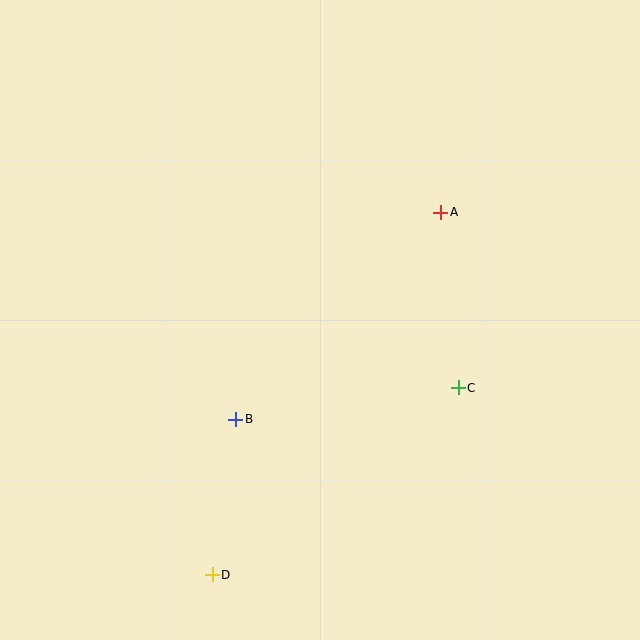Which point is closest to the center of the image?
Point B at (236, 419) is closest to the center.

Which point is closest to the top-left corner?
Point B is closest to the top-left corner.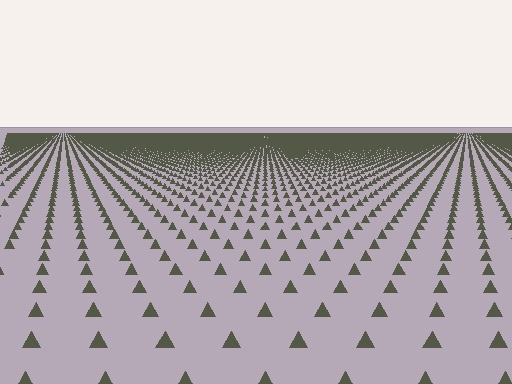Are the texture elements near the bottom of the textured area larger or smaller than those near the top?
Larger. Near the bottom, elements are closer to the viewer and appear at a bigger on-screen size.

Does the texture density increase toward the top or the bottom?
Density increases toward the top.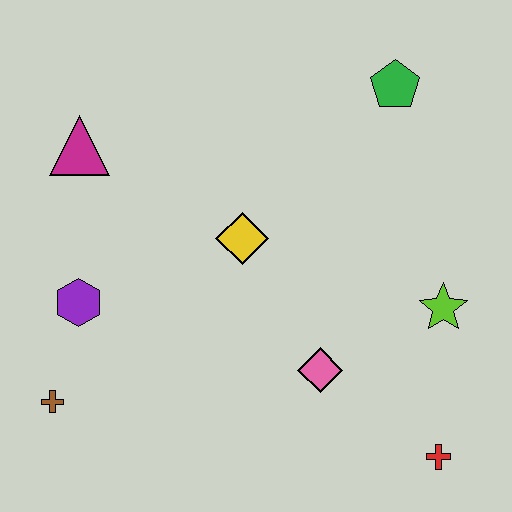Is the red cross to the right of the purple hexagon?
Yes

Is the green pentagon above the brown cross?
Yes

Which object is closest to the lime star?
The pink diamond is closest to the lime star.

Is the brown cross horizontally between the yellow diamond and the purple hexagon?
No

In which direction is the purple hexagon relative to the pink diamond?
The purple hexagon is to the left of the pink diamond.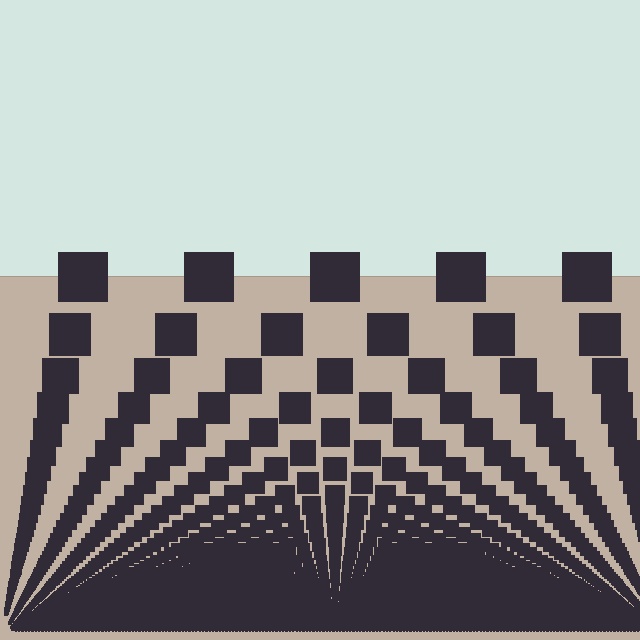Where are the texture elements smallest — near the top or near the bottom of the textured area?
Near the bottom.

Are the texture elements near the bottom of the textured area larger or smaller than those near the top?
Smaller. The gradient is inverted — elements near the bottom are smaller and denser.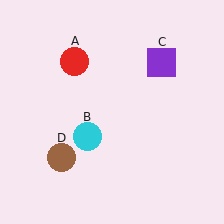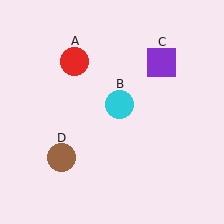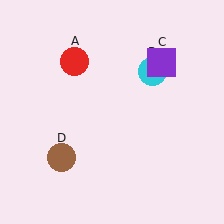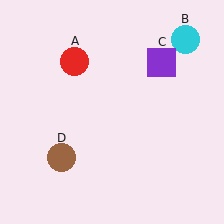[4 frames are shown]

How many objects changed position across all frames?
1 object changed position: cyan circle (object B).